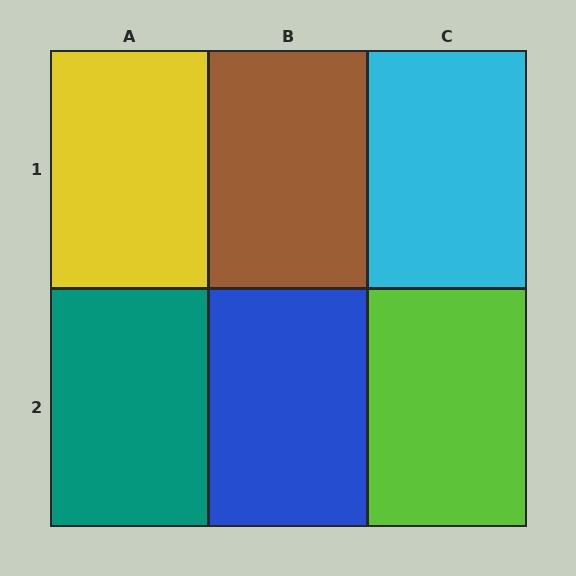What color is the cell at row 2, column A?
Teal.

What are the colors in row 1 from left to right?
Yellow, brown, cyan.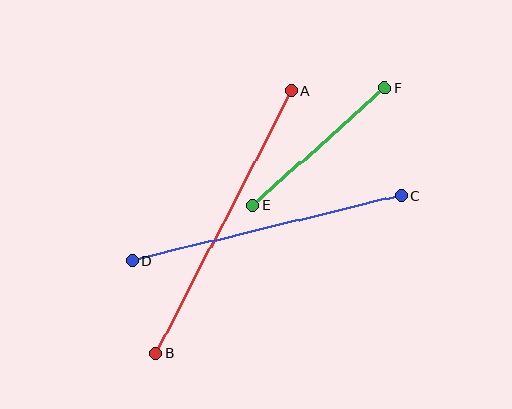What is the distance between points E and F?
The distance is approximately 177 pixels.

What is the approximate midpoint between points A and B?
The midpoint is at approximately (224, 222) pixels.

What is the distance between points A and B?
The distance is approximately 296 pixels.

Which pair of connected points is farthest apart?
Points A and B are farthest apart.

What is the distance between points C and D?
The distance is approximately 277 pixels.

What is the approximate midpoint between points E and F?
The midpoint is at approximately (319, 147) pixels.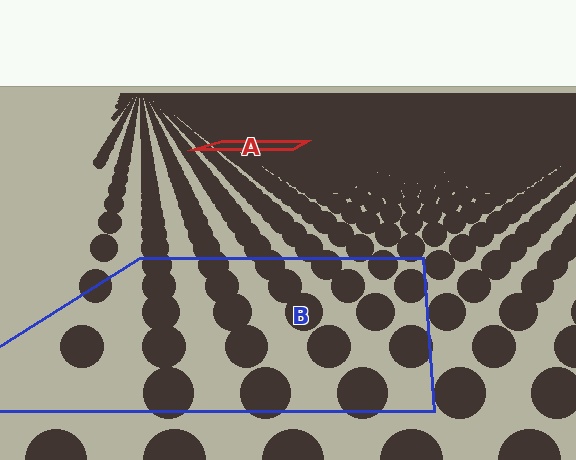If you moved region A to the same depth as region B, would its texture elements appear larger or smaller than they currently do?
They would appear larger. At a closer depth, the same texture elements are projected at a bigger on-screen size.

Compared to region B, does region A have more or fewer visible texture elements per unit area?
Region A has more texture elements per unit area — they are packed more densely because it is farther away.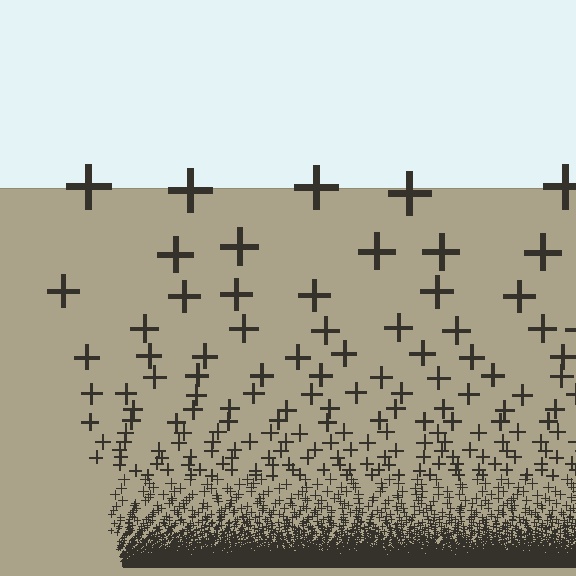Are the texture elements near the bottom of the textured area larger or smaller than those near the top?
Smaller. The gradient is inverted — elements near the bottom are smaller and denser.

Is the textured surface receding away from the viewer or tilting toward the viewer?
The surface appears to tilt toward the viewer. Texture elements get larger and sparser toward the top.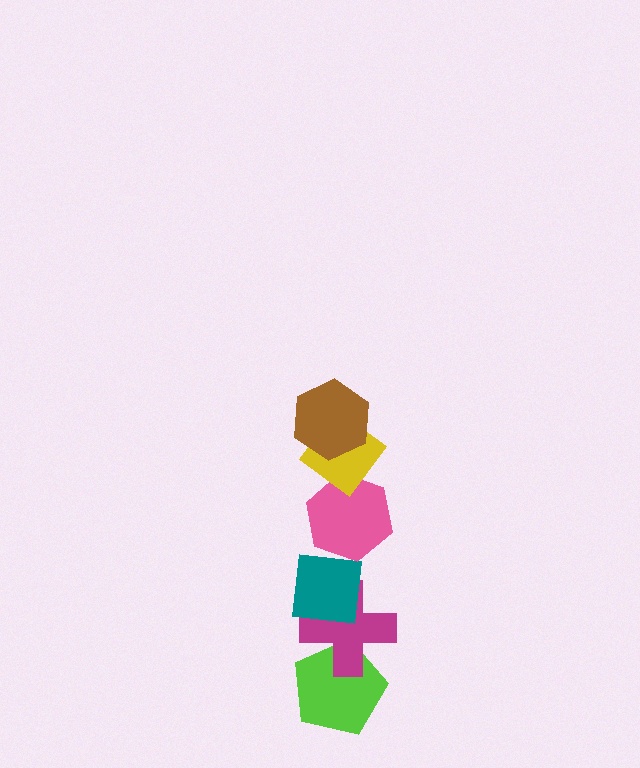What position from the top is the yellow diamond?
The yellow diamond is 2nd from the top.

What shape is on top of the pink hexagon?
The yellow diamond is on top of the pink hexagon.